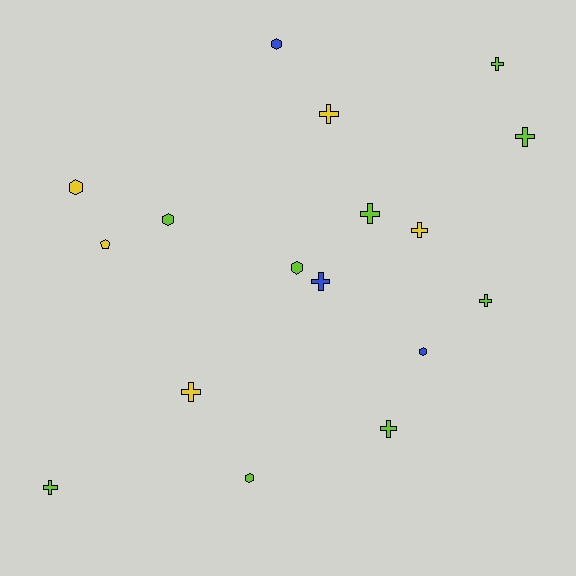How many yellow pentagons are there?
There is 1 yellow pentagon.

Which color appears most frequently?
Lime, with 9 objects.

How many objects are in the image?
There are 17 objects.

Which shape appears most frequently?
Cross, with 10 objects.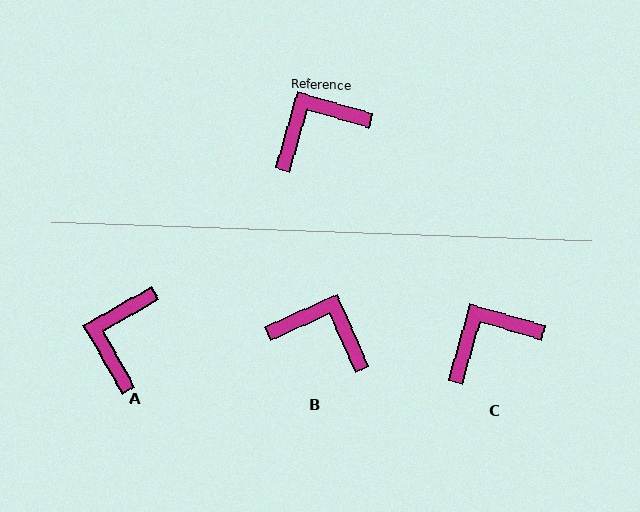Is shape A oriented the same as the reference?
No, it is off by about 46 degrees.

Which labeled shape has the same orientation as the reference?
C.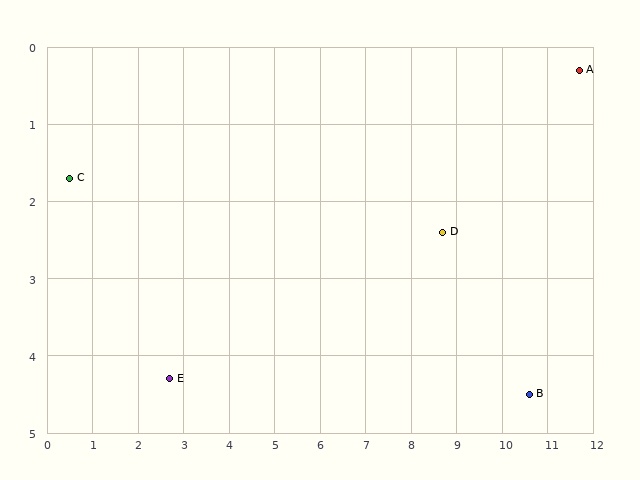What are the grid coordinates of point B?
Point B is at approximately (10.6, 4.5).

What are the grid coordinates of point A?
Point A is at approximately (11.7, 0.3).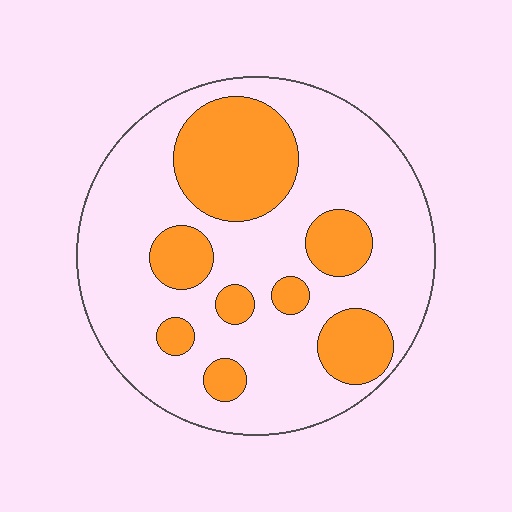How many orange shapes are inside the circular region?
8.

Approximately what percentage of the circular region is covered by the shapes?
Approximately 30%.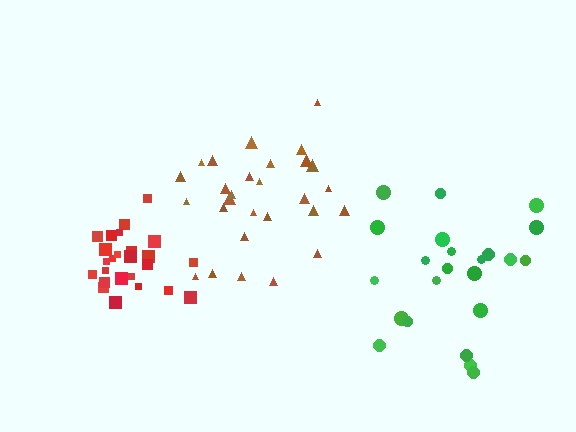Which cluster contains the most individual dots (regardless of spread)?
Brown (29).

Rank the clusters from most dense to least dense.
red, brown, green.